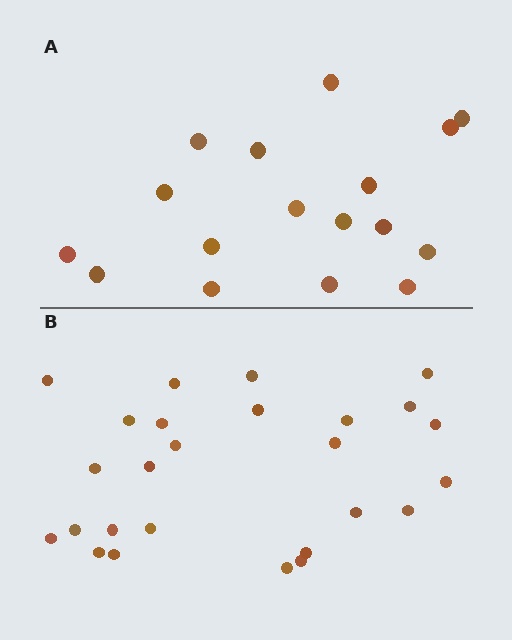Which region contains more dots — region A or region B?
Region B (the bottom region) has more dots.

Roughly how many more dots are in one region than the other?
Region B has roughly 8 or so more dots than region A.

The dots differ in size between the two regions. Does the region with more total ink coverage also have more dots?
No. Region A has more total ink coverage because its dots are larger, but region B actually contains more individual dots. Total area can be misleading — the number of items is what matters here.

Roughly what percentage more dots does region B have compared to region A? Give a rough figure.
About 55% more.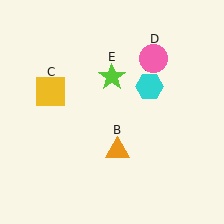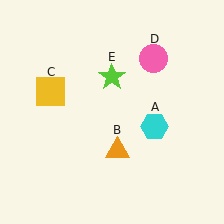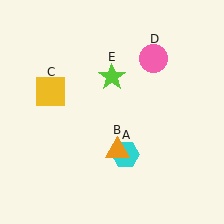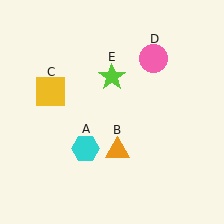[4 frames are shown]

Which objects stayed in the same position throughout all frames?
Orange triangle (object B) and yellow square (object C) and pink circle (object D) and lime star (object E) remained stationary.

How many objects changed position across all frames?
1 object changed position: cyan hexagon (object A).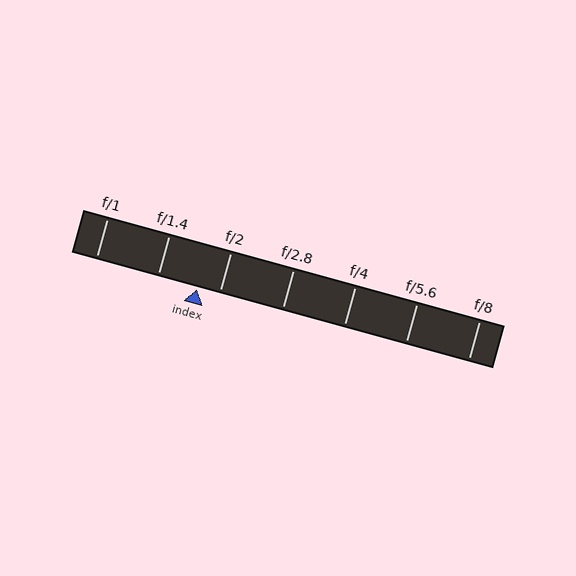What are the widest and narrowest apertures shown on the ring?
The widest aperture shown is f/1 and the narrowest is f/8.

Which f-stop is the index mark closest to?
The index mark is closest to f/2.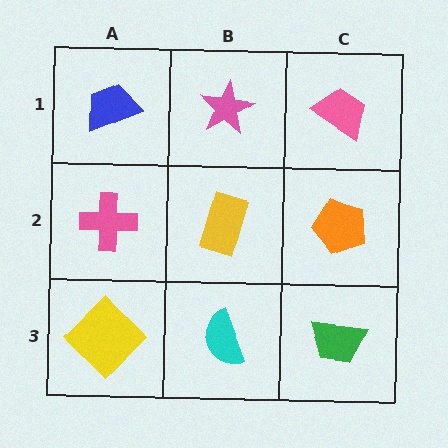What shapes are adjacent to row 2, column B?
A pink star (row 1, column B), a cyan semicircle (row 3, column B), a pink cross (row 2, column A), an orange pentagon (row 2, column C).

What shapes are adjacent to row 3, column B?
A yellow rectangle (row 2, column B), a yellow diamond (row 3, column A), a green trapezoid (row 3, column C).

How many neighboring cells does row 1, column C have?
2.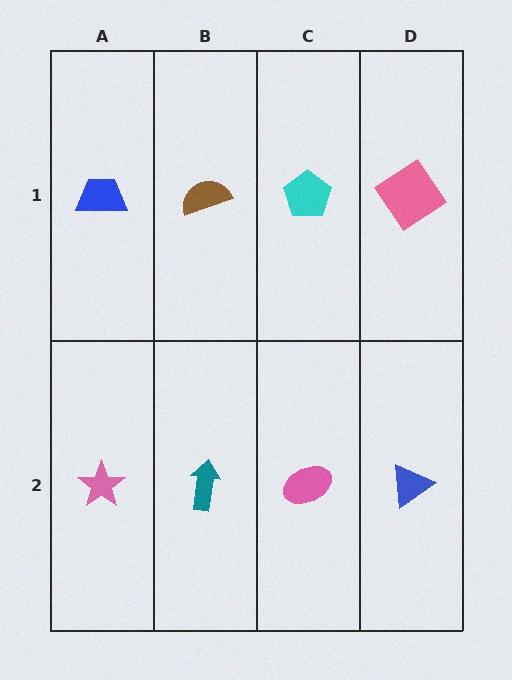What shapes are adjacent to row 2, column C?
A cyan pentagon (row 1, column C), a teal arrow (row 2, column B), a blue triangle (row 2, column D).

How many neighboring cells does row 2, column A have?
2.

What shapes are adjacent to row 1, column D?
A blue triangle (row 2, column D), a cyan pentagon (row 1, column C).